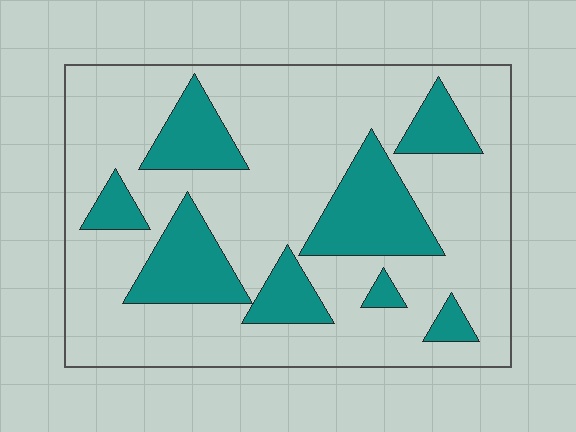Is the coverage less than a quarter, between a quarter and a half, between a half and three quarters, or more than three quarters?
Between a quarter and a half.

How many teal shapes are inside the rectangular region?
8.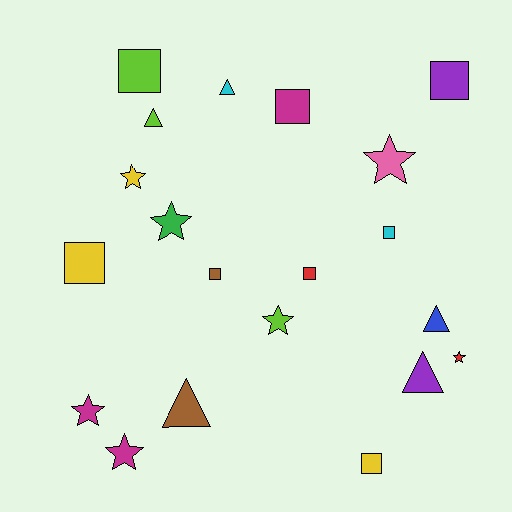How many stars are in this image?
There are 7 stars.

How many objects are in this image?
There are 20 objects.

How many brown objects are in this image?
There are 2 brown objects.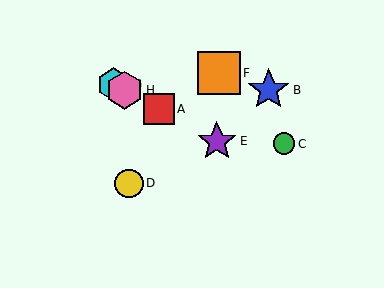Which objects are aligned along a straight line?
Objects A, E, G, H are aligned along a straight line.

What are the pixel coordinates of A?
Object A is at (159, 109).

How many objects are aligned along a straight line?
4 objects (A, E, G, H) are aligned along a straight line.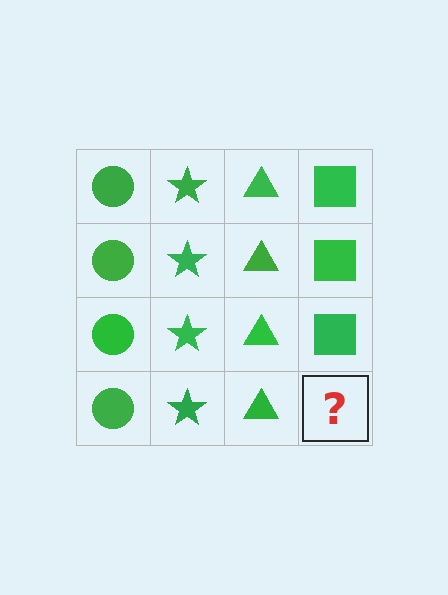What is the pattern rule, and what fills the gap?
The rule is that each column has a consistent shape. The gap should be filled with a green square.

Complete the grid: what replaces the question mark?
The question mark should be replaced with a green square.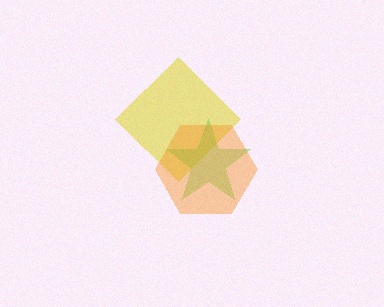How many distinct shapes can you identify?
There are 3 distinct shapes: a yellow diamond, a lime star, an orange hexagon.